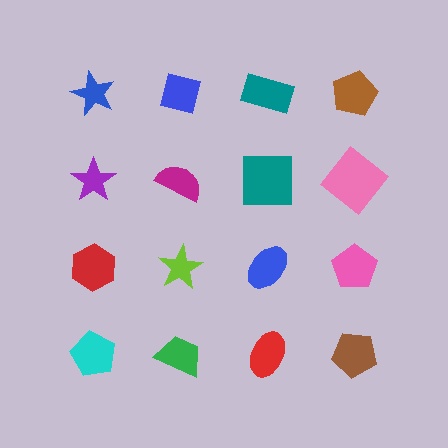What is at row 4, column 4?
A brown pentagon.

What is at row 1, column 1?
A blue star.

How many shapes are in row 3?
4 shapes.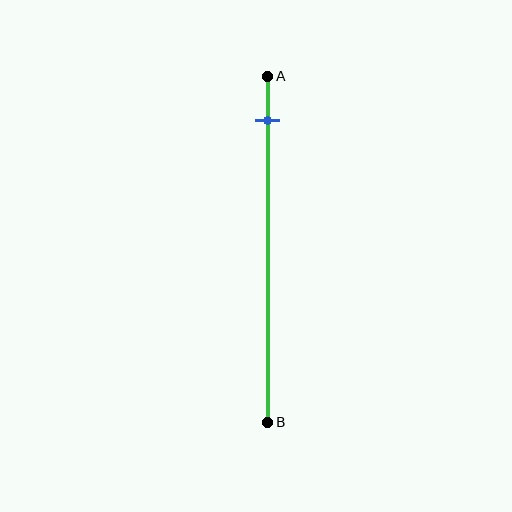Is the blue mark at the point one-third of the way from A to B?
No, the mark is at about 15% from A, not at the 33% one-third point.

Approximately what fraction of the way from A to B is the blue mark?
The blue mark is approximately 15% of the way from A to B.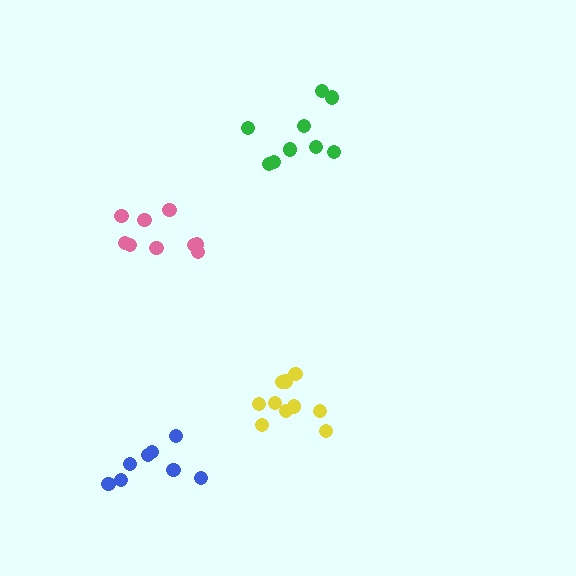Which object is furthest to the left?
The blue cluster is leftmost.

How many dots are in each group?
Group 1: 9 dots, Group 2: 8 dots, Group 3: 9 dots, Group 4: 10 dots (36 total).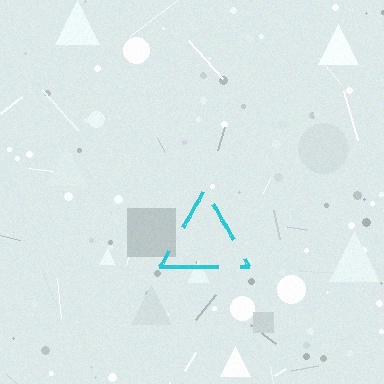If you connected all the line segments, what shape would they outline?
They would outline a triangle.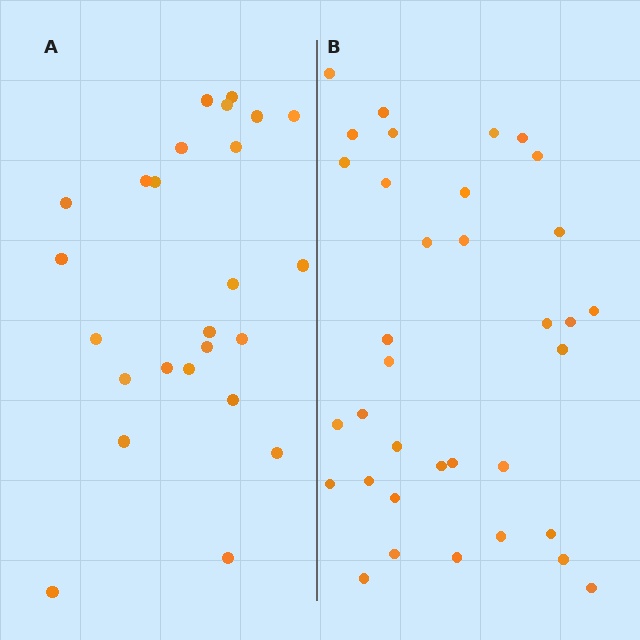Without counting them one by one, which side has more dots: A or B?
Region B (the right region) has more dots.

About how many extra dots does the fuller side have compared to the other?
Region B has roughly 10 or so more dots than region A.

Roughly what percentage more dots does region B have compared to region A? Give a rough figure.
About 40% more.